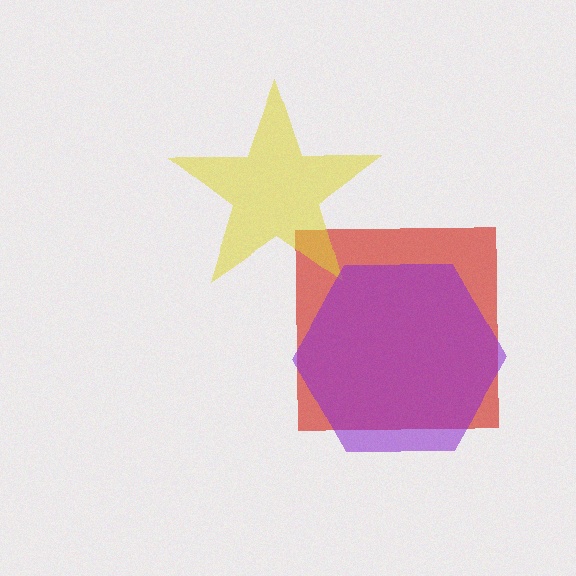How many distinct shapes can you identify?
There are 3 distinct shapes: a red square, a yellow star, a purple hexagon.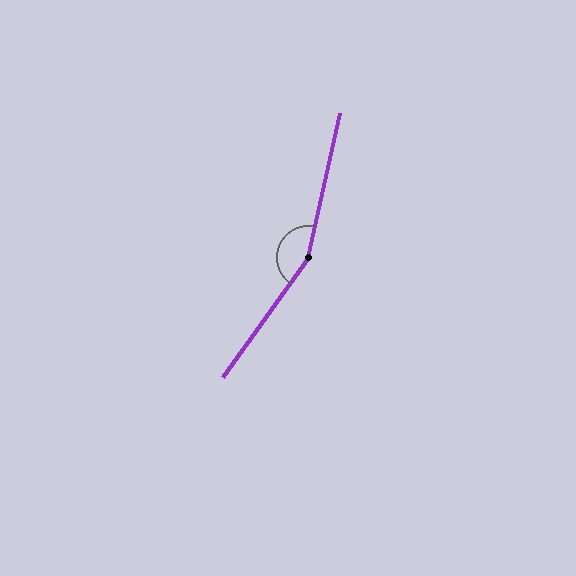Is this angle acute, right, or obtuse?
It is obtuse.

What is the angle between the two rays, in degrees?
Approximately 157 degrees.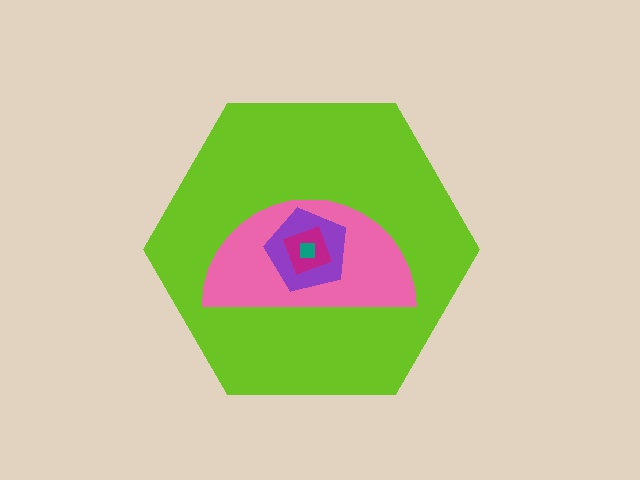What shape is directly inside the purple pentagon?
The magenta diamond.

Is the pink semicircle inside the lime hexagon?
Yes.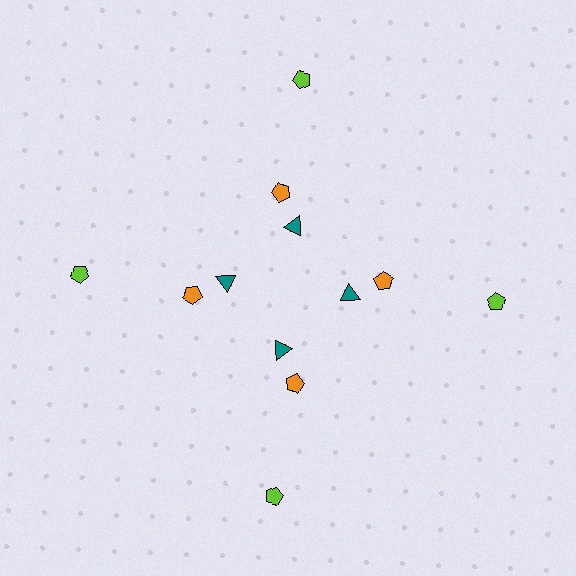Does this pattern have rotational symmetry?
Yes, this pattern has 4-fold rotational symmetry. It looks the same after rotating 90 degrees around the center.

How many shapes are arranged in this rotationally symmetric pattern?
There are 12 shapes, arranged in 4 groups of 3.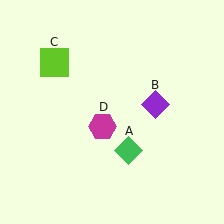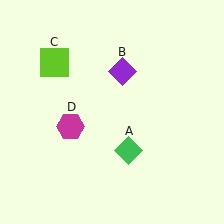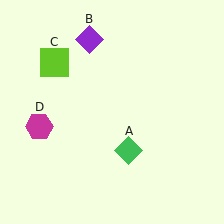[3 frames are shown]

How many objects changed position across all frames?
2 objects changed position: purple diamond (object B), magenta hexagon (object D).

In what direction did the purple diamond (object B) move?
The purple diamond (object B) moved up and to the left.